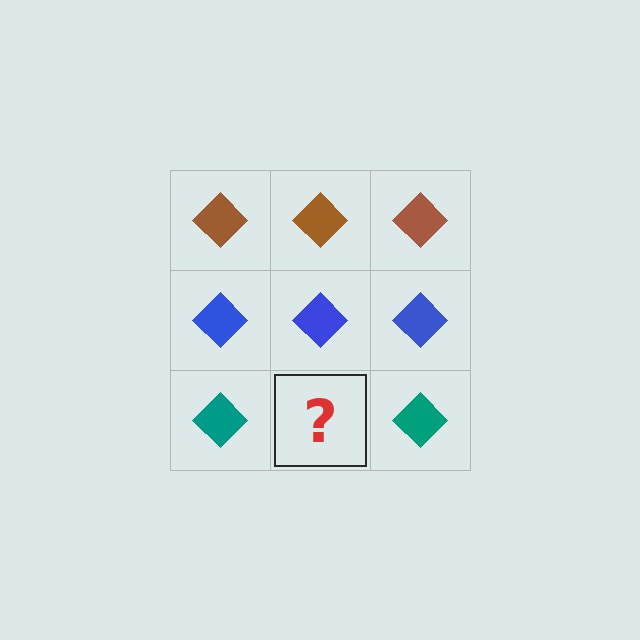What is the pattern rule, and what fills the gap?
The rule is that each row has a consistent color. The gap should be filled with a teal diamond.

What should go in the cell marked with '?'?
The missing cell should contain a teal diamond.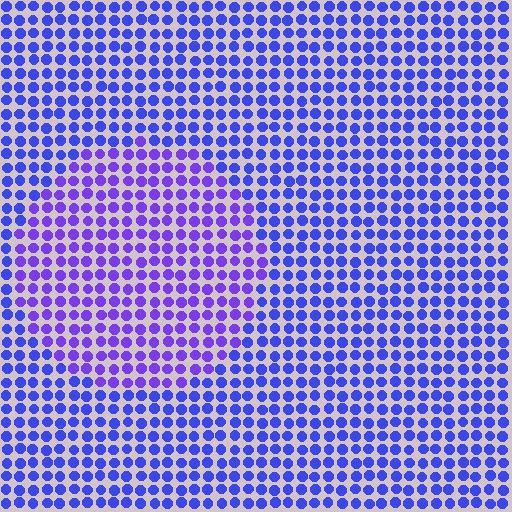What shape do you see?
I see a circle.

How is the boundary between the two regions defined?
The boundary is defined purely by a slight shift in hue (about 25 degrees). Spacing, size, and orientation are identical on both sides.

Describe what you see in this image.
The image is filled with small blue elements in a uniform arrangement. A circle-shaped region is visible where the elements are tinted to a slightly different hue, forming a subtle color boundary.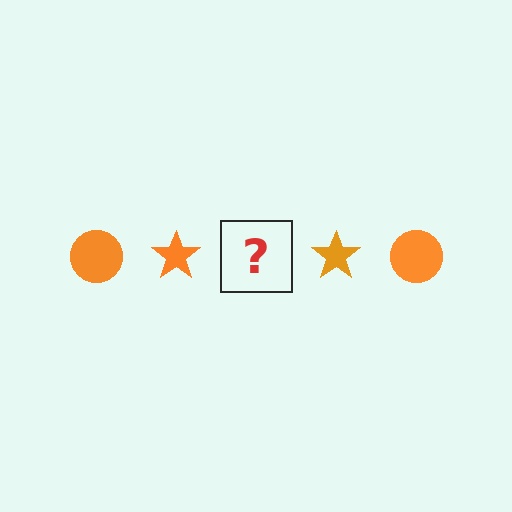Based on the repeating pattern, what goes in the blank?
The blank should be an orange circle.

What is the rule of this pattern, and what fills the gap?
The rule is that the pattern cycles through circle, star shapes in orange. The gap should be filled with an orange circle.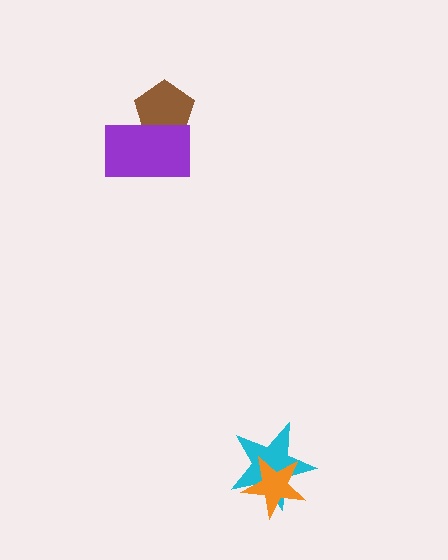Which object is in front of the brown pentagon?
The purple rectangle is in front of the brown pentagon.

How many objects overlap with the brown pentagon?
1 object overlaps with the brown pentagon.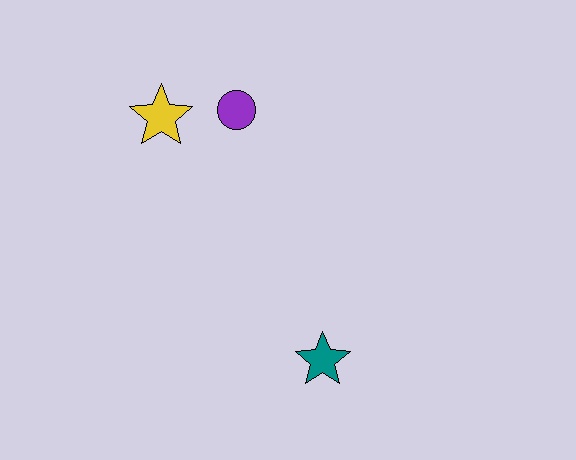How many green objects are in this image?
There are no green objects.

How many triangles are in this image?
There are no triangles.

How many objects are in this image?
There are 3 objects.